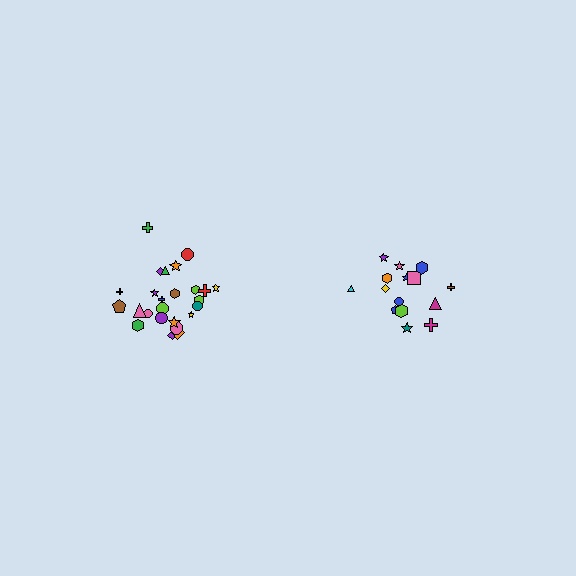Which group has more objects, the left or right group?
The left group.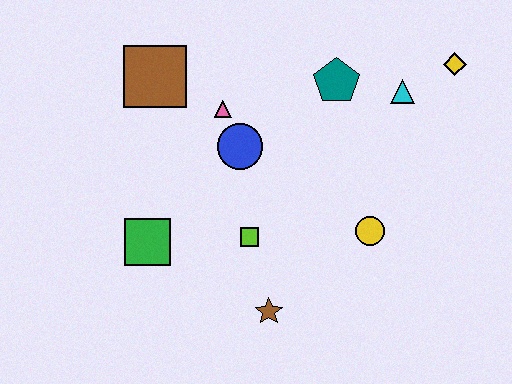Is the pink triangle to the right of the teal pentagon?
No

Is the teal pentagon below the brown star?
No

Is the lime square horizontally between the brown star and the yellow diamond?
No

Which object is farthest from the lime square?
The yellow diamond is farthest from the lime square.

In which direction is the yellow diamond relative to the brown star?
The yellow diamond is above the brown star.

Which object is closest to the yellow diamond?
The cyan triangle is closest to the yellow diamond.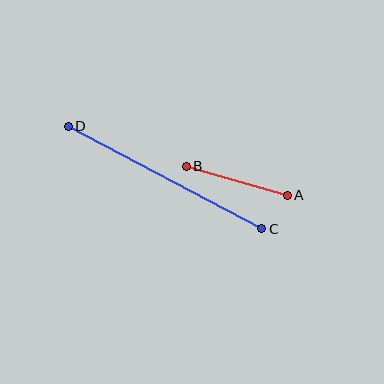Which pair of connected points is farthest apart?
Points C and D are farthest apart.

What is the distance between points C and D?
The distance is approximately 219 pixels.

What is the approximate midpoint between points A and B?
The midpoint is at approximately (237, 181) pixels.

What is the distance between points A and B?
The distance is approximately 105 pixels.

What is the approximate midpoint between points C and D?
The midpoint is at approximately (165, 177) pixels.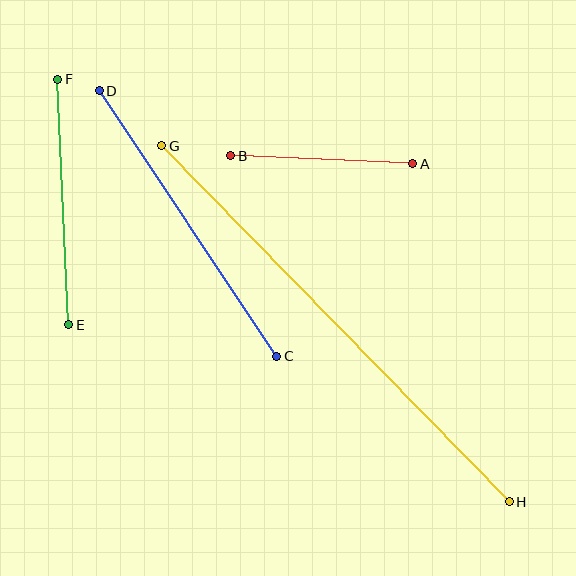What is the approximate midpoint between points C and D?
The midpoint is at approximately (188, 223) pixels.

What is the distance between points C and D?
The distance is approximately 319 pixels.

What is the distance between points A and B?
The distance is approximately 182 pixels.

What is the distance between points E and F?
The distance is approximately 246 pixels.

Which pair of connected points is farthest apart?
Points G and H are farthest apart.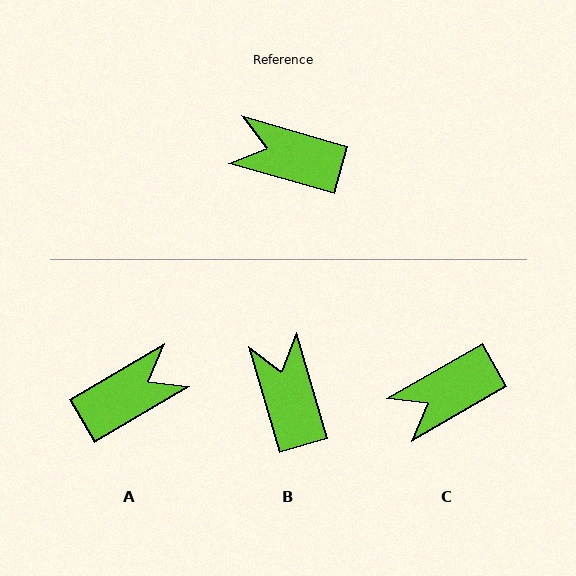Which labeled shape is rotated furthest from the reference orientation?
A, about 134 degrees away.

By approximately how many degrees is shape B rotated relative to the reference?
Approximately 58 degrees clockwise.